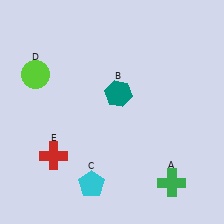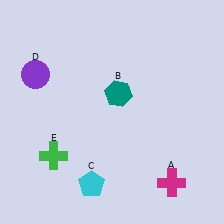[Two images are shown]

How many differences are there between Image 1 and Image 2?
There are 3 differences between the two images.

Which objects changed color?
A changed from green to magenta. D changed from lime to purple. E changed from red to green.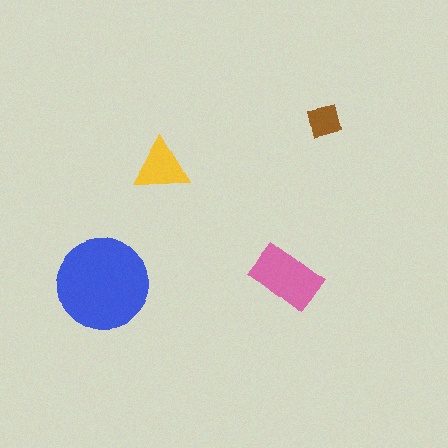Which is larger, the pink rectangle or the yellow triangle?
The pink rectangle.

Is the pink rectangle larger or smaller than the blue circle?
Smaller.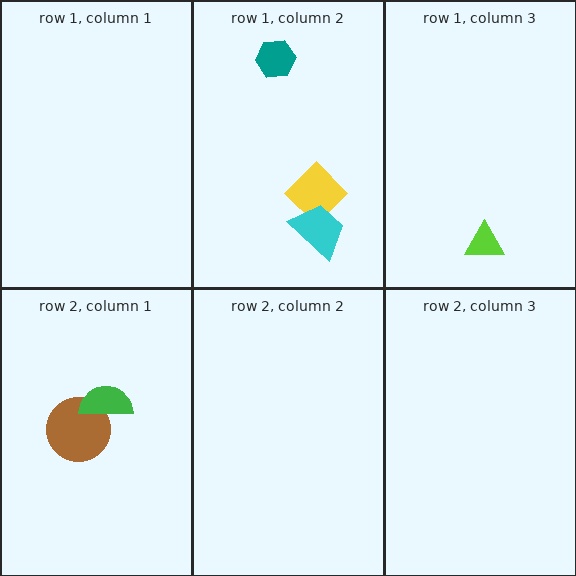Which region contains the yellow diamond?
The row 1, column 2 region.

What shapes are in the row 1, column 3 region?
The lime triangle.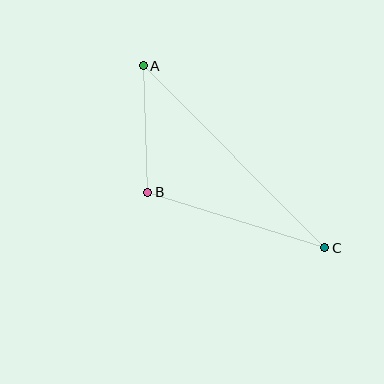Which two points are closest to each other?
Points A and B are closest to each other.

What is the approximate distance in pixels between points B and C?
The distance between B and C is approximately 185 pixels.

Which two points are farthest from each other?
Points A and C are farthest from each other.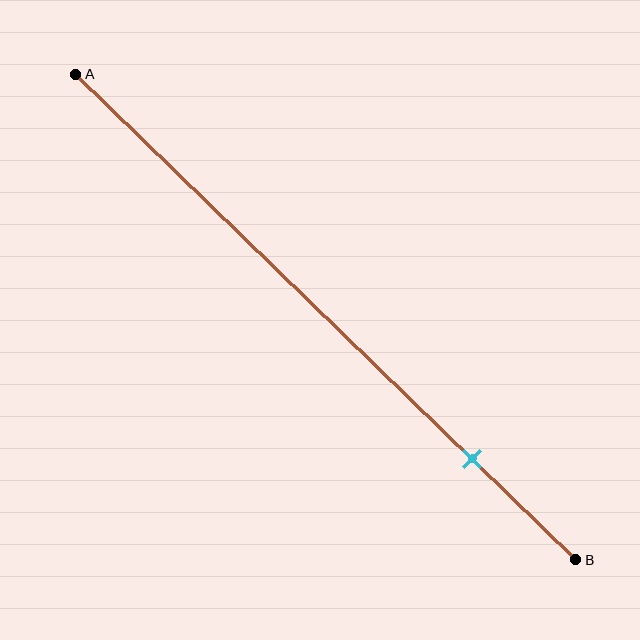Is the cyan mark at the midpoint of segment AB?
No, the mark is at about 80% from A, not at the 50% midpoint.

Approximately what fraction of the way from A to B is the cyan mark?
The cyan mark is approximately 80% of the way from A to B.